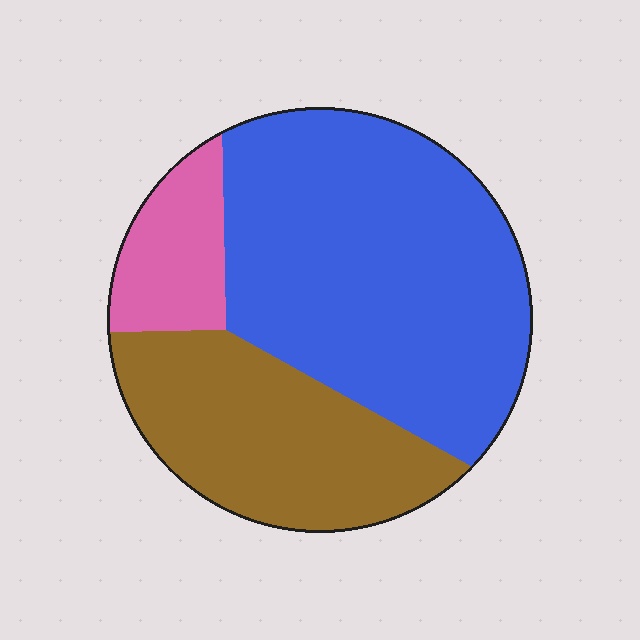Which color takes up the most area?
Blue, at roughly 55%.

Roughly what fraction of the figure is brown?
Brown takes up between a quarter and a half of the figure.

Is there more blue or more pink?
Blue.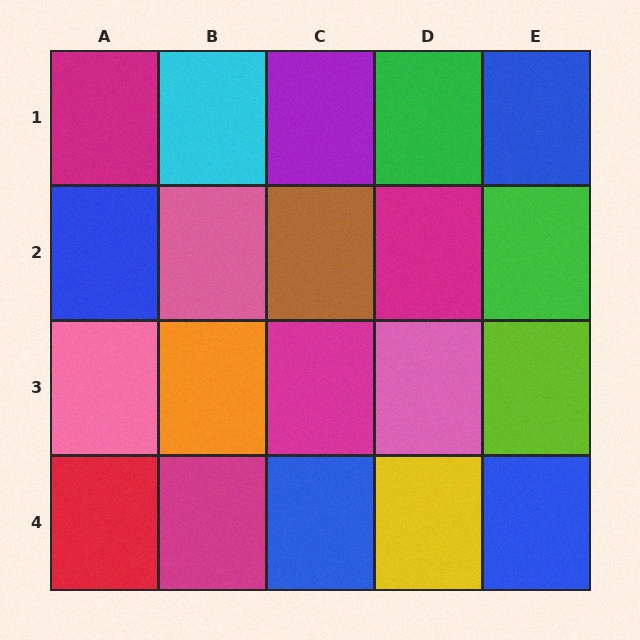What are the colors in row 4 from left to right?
Red, magenta, blue, yellow, blue.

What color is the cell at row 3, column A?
Pink.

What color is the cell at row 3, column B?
Orange.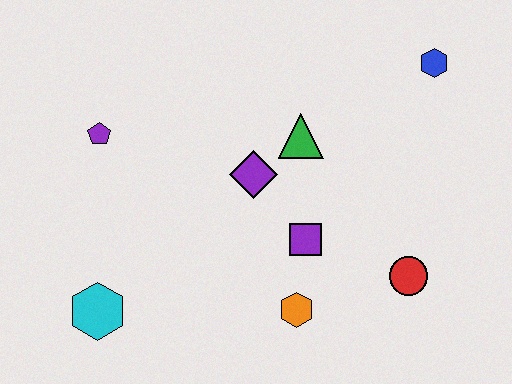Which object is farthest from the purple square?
The purple pentagon is farthest from the purple square.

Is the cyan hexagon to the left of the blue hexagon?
Yes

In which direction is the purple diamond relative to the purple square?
The purple diamond is above the purple square.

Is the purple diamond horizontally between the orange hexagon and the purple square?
No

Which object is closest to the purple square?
The orange hexagon is closest to the purple square.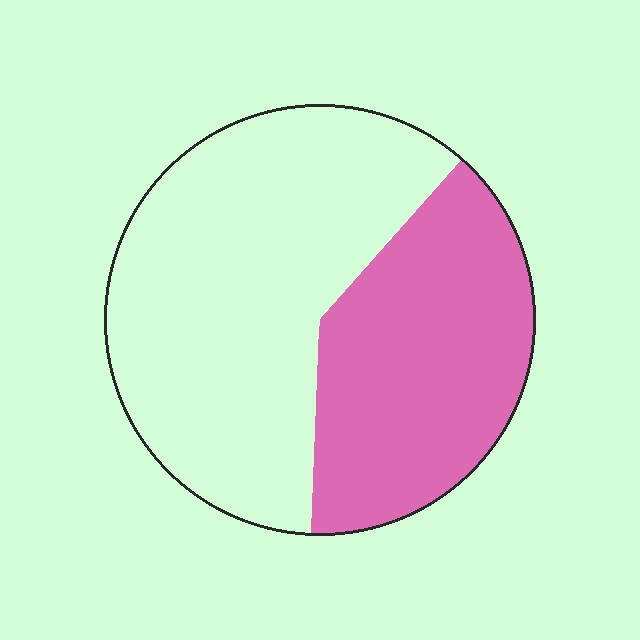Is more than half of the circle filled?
No.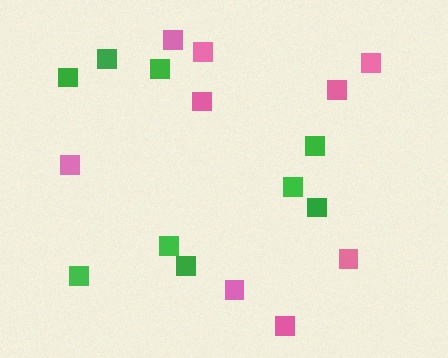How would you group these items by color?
There are 2 groups: one group of pink squares (9) and one group of green squares (9).